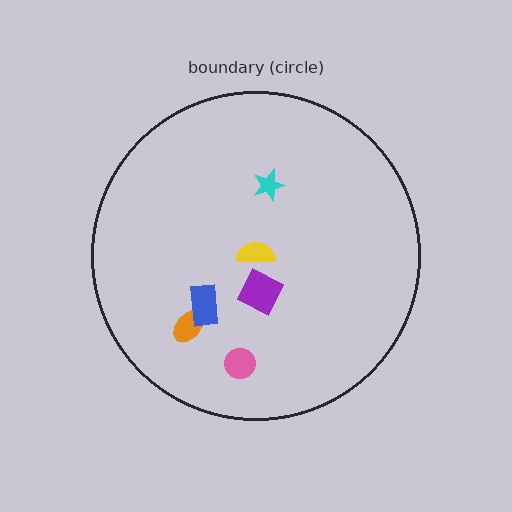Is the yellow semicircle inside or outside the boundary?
Inside.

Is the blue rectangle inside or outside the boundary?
Inside.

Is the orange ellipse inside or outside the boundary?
Inside.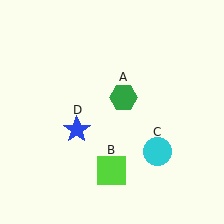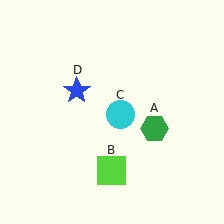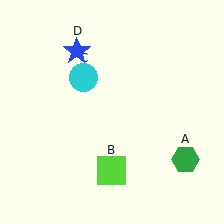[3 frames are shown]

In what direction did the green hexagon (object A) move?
The green hexagon (object A) moved down and to the right.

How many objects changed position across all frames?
3 objects changed position: green hexagon (object A), cyan circle (object C), blue star (object D).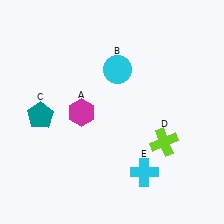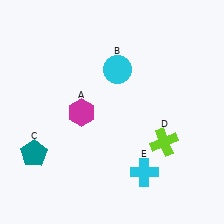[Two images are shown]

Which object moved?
The teal pentagon (C) moved down.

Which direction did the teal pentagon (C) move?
The teal pentagon (C) moved down.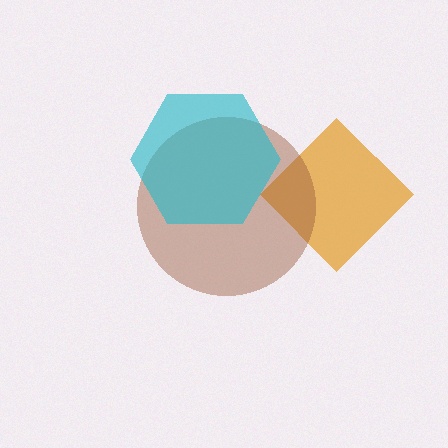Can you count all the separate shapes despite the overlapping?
Yes, there are 3 separate shapes.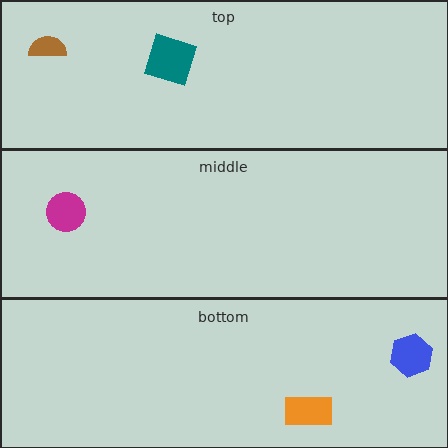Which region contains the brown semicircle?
The top region.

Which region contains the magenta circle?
The middle region.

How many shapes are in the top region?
2.